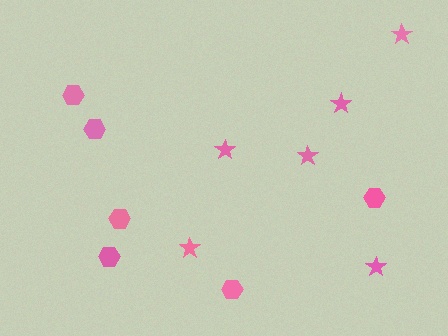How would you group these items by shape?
There are 2 groups: one group of stars (6) and one group of hexagons (6).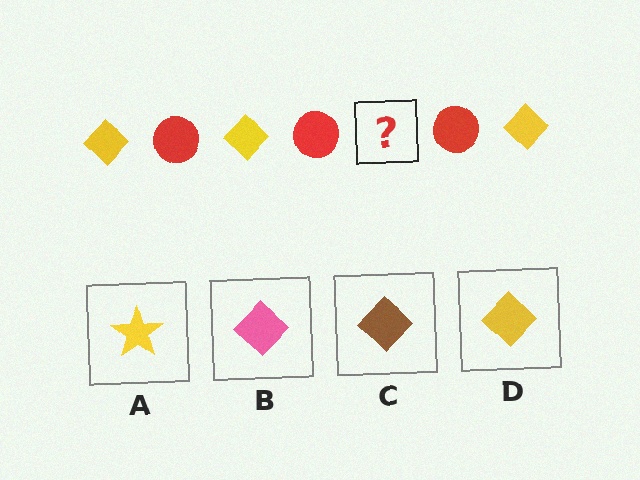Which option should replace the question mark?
Option D.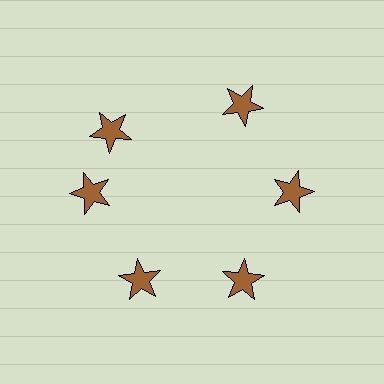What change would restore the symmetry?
The symmetry would be restored by rotating it back into even spacing with its neighbors so that all 6 stars sit at equal angles and equal distance from the center.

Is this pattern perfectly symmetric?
No. The 6 brown stars are arranged in a ring, but one element near the 11 o'clock position is rotated out of alignment along the ring, breaking the 6-fold rotational symmetry.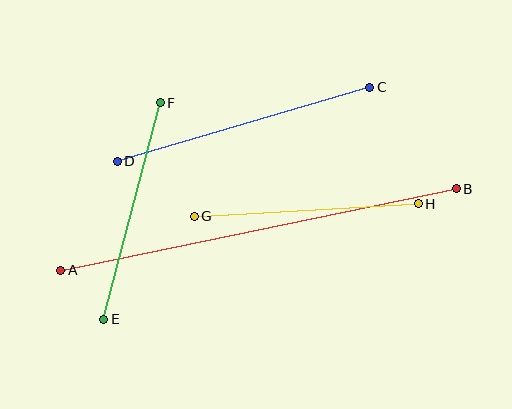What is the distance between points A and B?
The distance is approximately 404 pixels.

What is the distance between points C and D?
The distance is approximately 264 pixels.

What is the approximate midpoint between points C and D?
The midpoint is at approximately (243, 124) pixels.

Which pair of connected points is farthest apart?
Points A and B are farthest apart.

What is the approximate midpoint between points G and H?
The midpoint is at approximately (306, 210) pixels.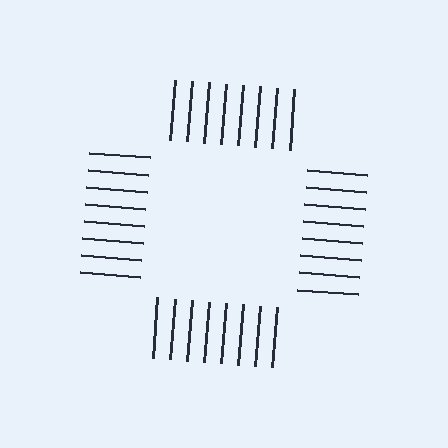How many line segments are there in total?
32 — 8 along each of the 4 edges.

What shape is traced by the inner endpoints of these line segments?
An illusory square — the line segments terminate on its edges but no continuous stroke is drawn.